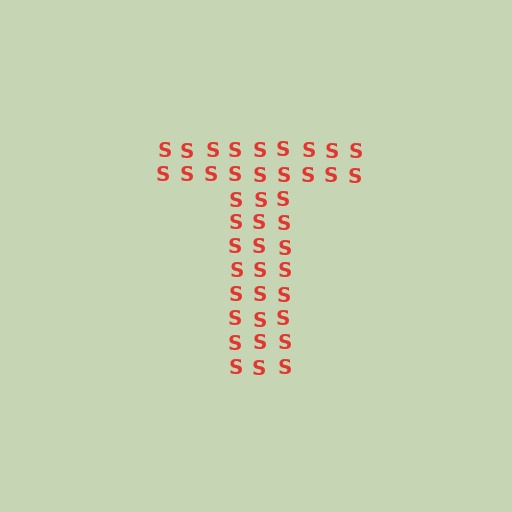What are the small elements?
The small elements are letter S's.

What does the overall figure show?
The overall figure shows the letter T.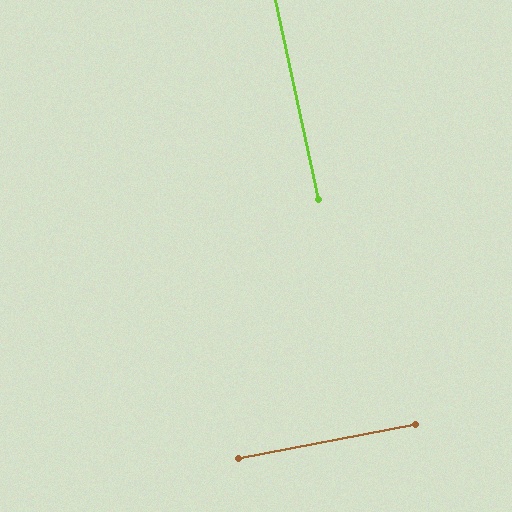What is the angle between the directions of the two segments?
Approximately 89 degrees.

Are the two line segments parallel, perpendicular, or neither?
Perpendicular — they meet at approximately 89°.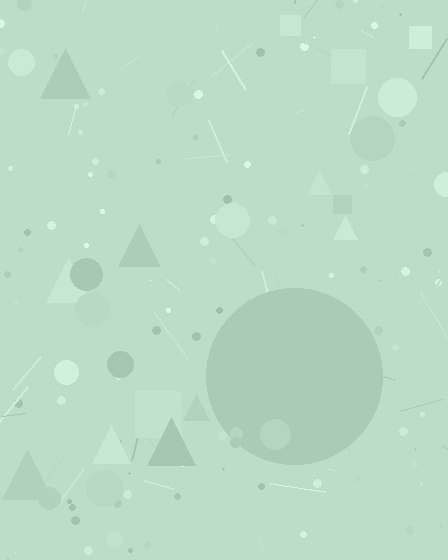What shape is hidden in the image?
A circle is hidden in the image.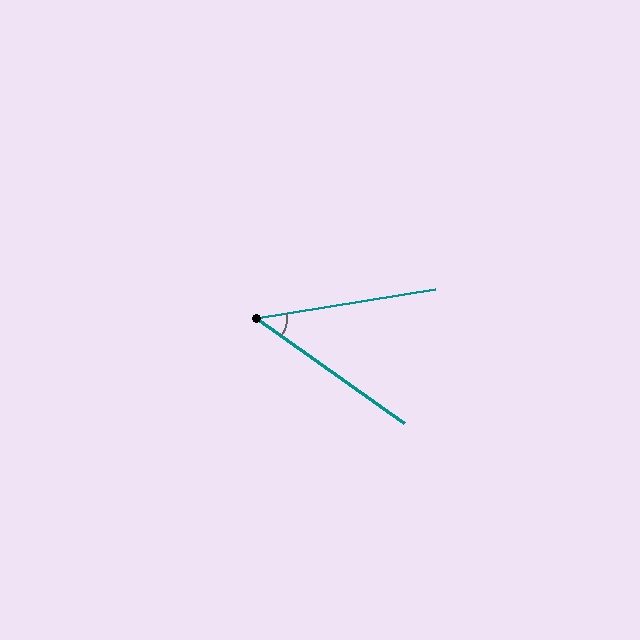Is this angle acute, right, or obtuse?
It is acute.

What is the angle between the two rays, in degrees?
Approximately 44 degrees.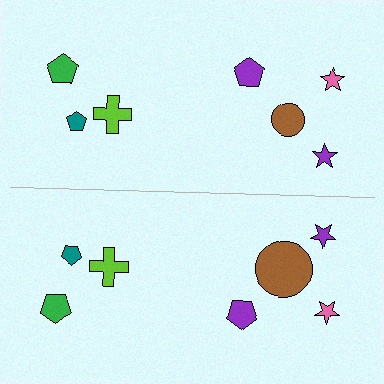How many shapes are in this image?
There are 14 shapes in this image.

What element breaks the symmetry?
The brown circle on the bottom side has a different size than its mirror counterpart.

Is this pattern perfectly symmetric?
No, the pattern is not perfectly symmetric. The brown circle on the bottom side has a different size than its mirror counterpart.